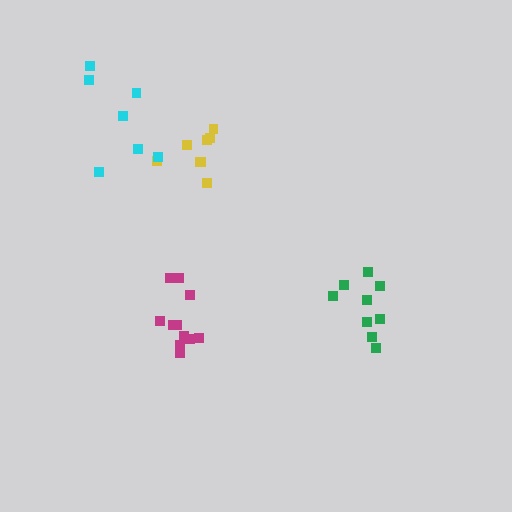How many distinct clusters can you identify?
There are 4 distinct clusters.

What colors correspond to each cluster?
The clusters are colored: green, magenta, yellow, cyan.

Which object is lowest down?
The magenta cluster is bottommost.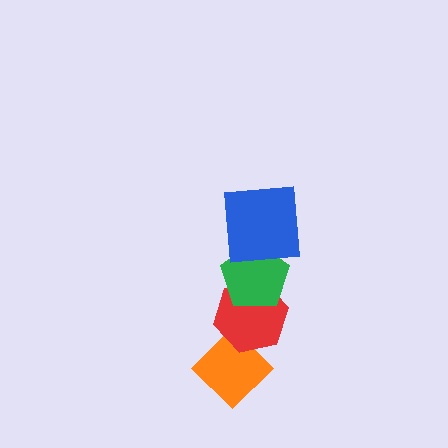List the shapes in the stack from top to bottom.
From top to bottom: the blue square, the green pentagon, the red hexagon, the orange diamond.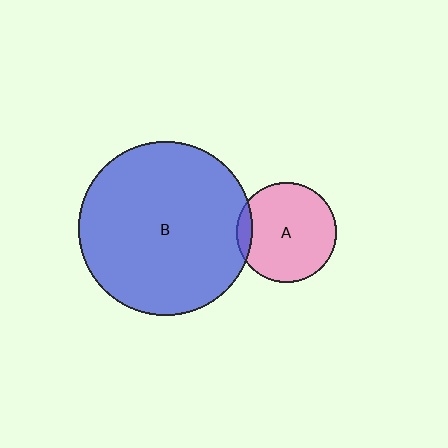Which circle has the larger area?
Circle B (blue).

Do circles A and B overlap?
Yes.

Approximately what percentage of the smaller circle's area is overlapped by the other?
Approximately 10%.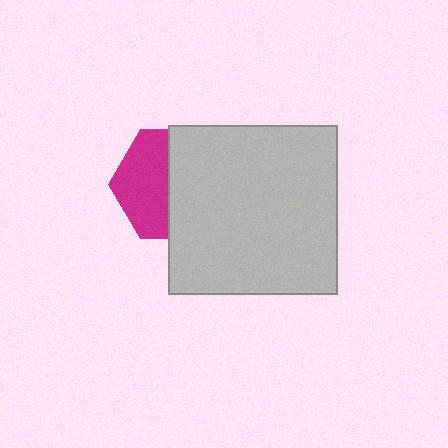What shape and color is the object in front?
The object in front is a light gray square.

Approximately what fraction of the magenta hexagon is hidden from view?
Roughly 54% of the magenta hexagon is hidden behind the light gray square.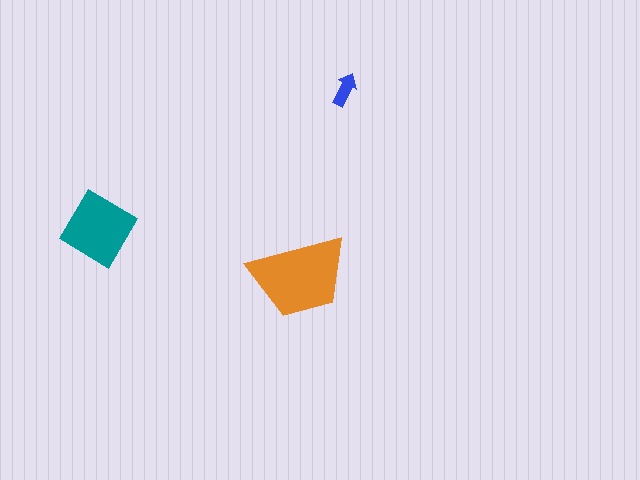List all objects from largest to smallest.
The orange trapezoid, the teal diamond, the blue arrow.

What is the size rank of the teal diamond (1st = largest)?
2nd.